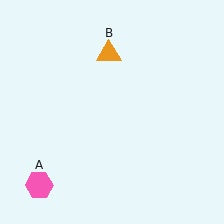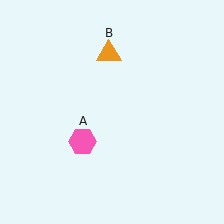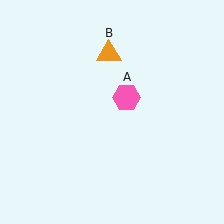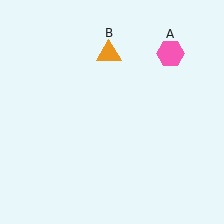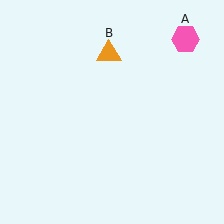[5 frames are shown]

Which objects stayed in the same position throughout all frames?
Orange triangle (object B) remained stationary.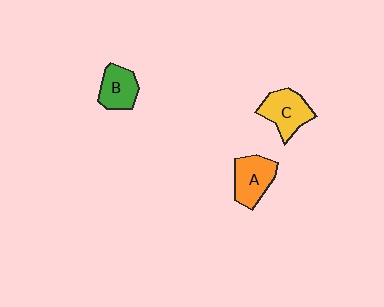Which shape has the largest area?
Shape C (yellow).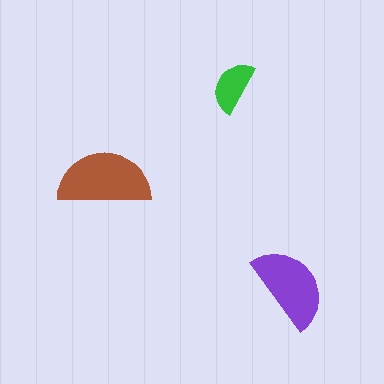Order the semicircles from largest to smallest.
the brown one, the purple one, the green one.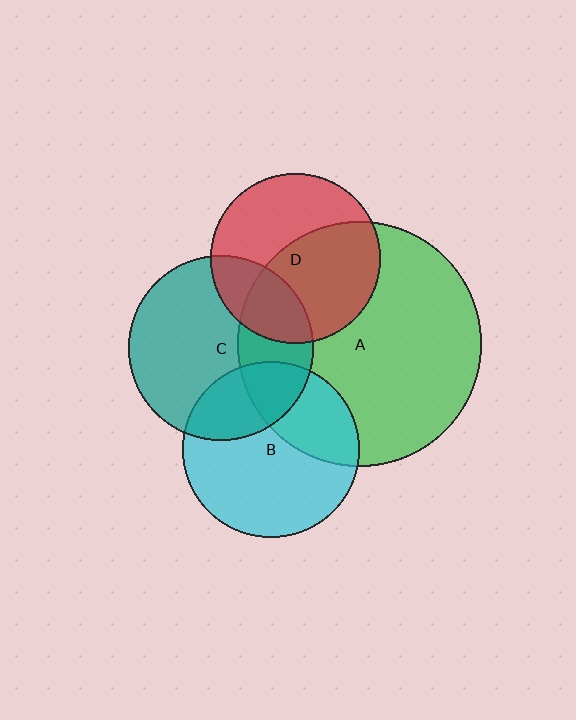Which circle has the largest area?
Circle A (green).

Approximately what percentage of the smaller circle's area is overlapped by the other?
Approximately 25%.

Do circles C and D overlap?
Yes.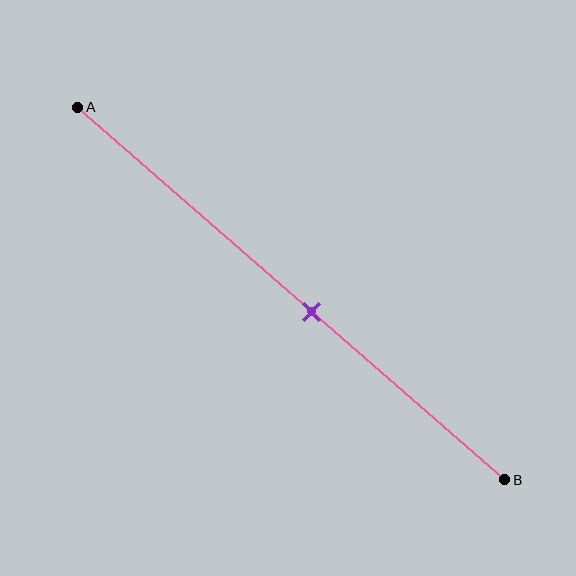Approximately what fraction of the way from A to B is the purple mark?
The purple mark is approximately 55% of the way from A to B.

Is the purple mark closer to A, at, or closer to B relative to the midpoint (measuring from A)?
The purple mark is closer to point B than the midpoint of segment AB.